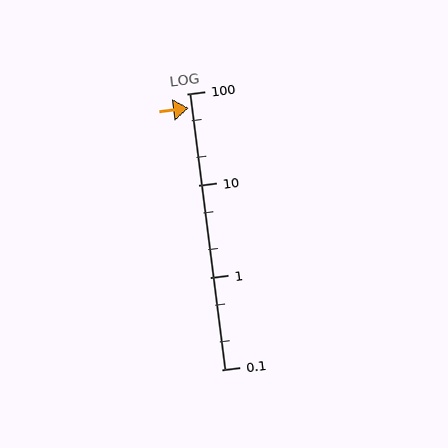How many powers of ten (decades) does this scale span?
The scale spans 3 decades, from 0.1 to 100.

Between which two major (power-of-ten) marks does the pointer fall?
The pointer is between 10 and 100.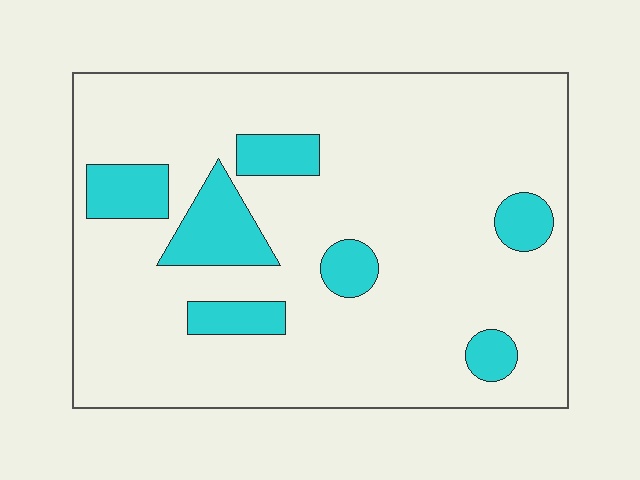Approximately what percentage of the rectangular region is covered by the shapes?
Approximately 15%.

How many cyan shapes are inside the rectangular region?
7.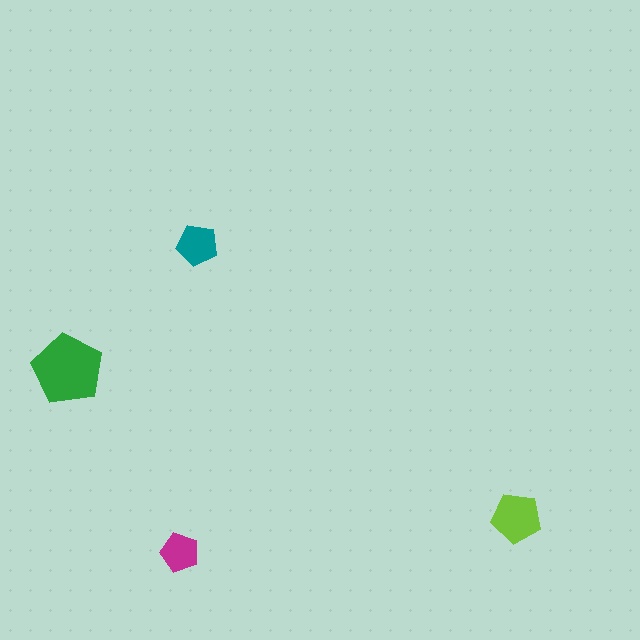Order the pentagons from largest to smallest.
the green one, the lime one, the teal one, the magenta one.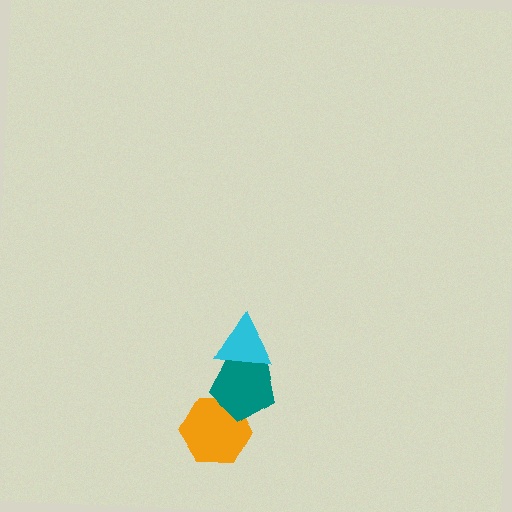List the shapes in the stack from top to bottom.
From top to bottom: the cyan triangle, the teal pentagon, the orange hexagon.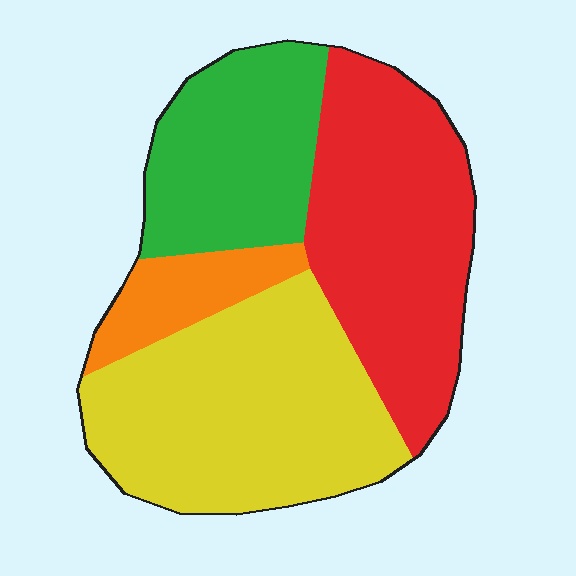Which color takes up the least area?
Orange, at roughly 10%.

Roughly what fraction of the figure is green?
Green covers 22% of the figure.